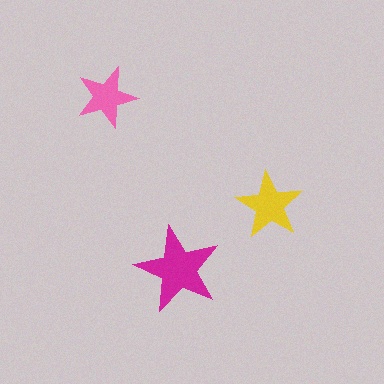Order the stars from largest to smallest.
the magenta one, the yellow one, the pink one.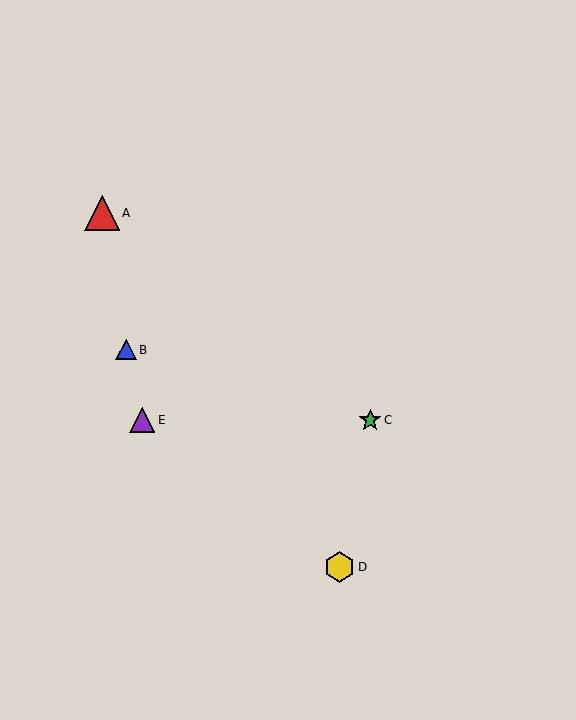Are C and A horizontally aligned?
No, C is at y≈420 and A is at y≈213.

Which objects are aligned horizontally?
Objects C, E are aligned horizontally.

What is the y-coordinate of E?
Object E is at y≈420.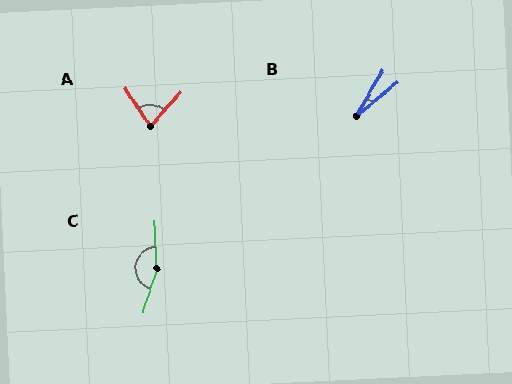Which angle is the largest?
C, at approximately 160 degrees.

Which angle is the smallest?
B, at approximately 19 degrees.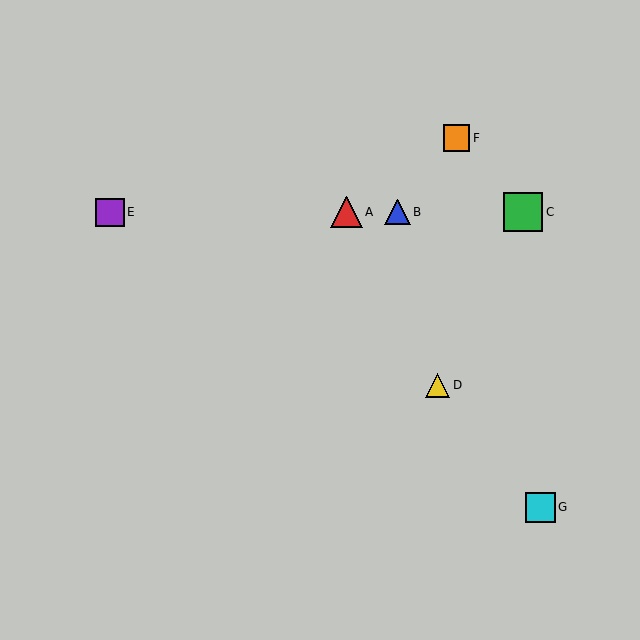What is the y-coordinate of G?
Object G is at y≈507.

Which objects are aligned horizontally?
Objects A, B, C, E are aligned horizontally.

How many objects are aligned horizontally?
4 objects (A, B, C, E) are aligned horizontally.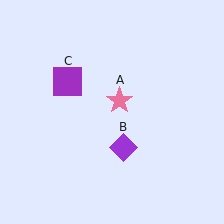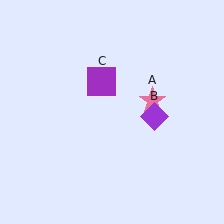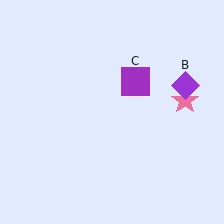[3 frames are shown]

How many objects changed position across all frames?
3 objects changed position: pink star (object A), purple diamond (object B), purple square (object C).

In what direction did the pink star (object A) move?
The pink star (object A) moved right.